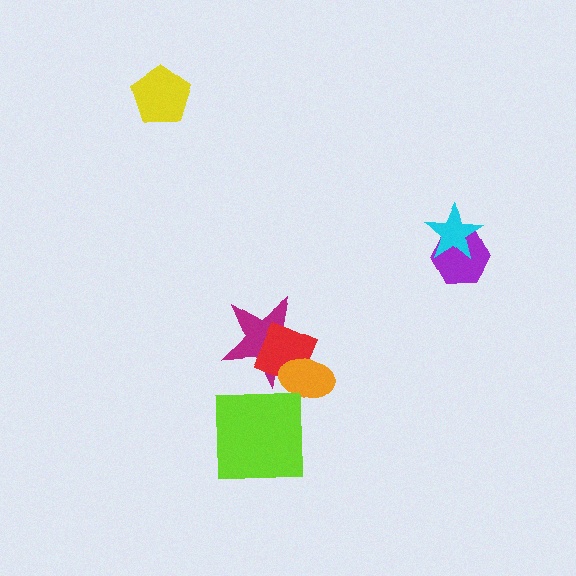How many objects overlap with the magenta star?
2 objects overlap with the magenta star.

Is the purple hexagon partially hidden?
Yes, it is partially covered by another shape.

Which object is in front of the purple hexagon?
The cyan star is in front of the purple hexagon.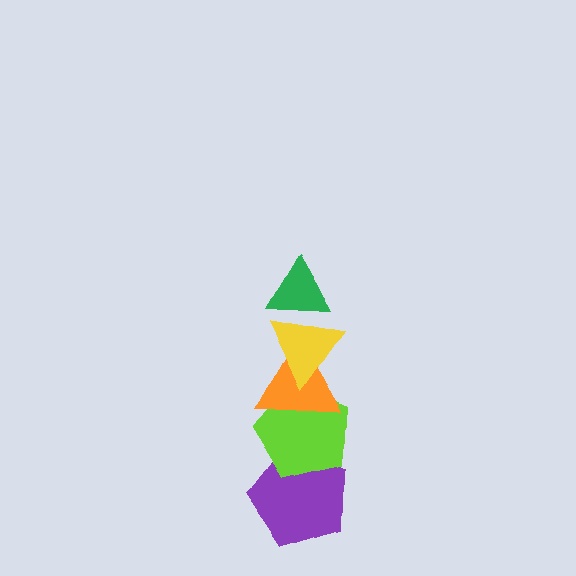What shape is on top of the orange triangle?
The yellow triangle is on top of the orange triangle.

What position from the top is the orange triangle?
The orange triangle is 3rd from the top.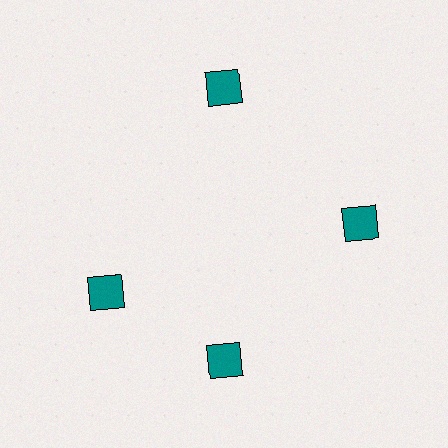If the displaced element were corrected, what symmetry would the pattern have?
It would have 4-fold rotational symmetry — the pattern would map onto itself every 90 degrees.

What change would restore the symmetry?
The symmetry would be restored by rotating it back into even spacing with its neighbors so that all 4 squares sit at equal angles and equal distance from the center.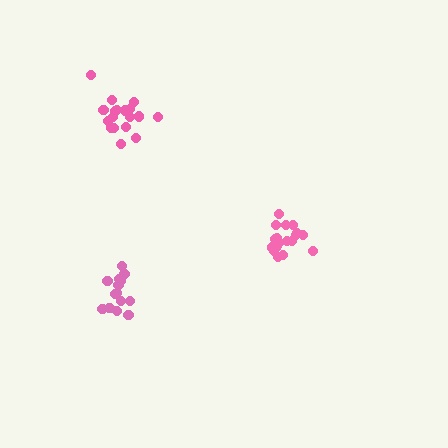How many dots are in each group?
Group 1: 18 dots, Group 2: 19 dots, Group 3: 15 dots (52 total).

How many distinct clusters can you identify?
There are 3 distinct clusters.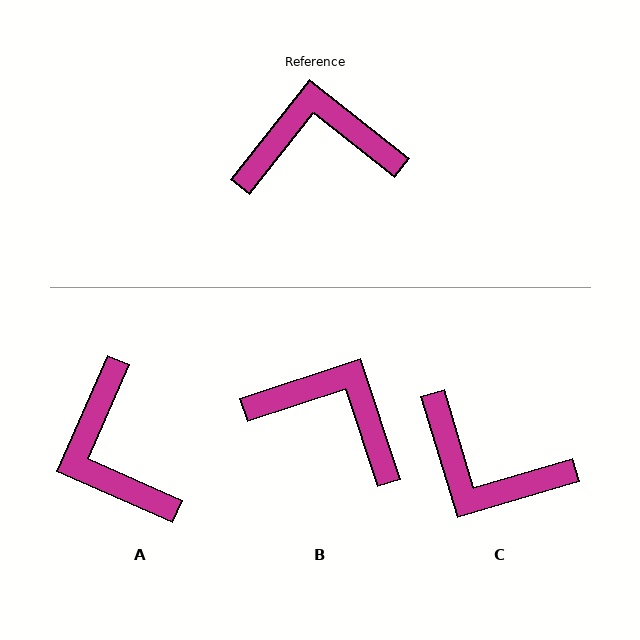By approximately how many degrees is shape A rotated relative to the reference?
Approximately 104 degrees counter-clockwise.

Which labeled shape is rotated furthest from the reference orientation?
C, about 145 degrees away.